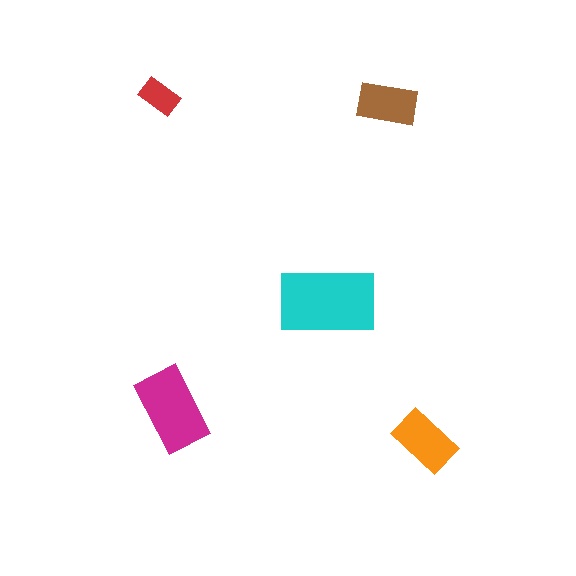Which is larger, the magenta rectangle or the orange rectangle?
The magenta one.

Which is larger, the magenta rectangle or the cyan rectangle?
The cyan one.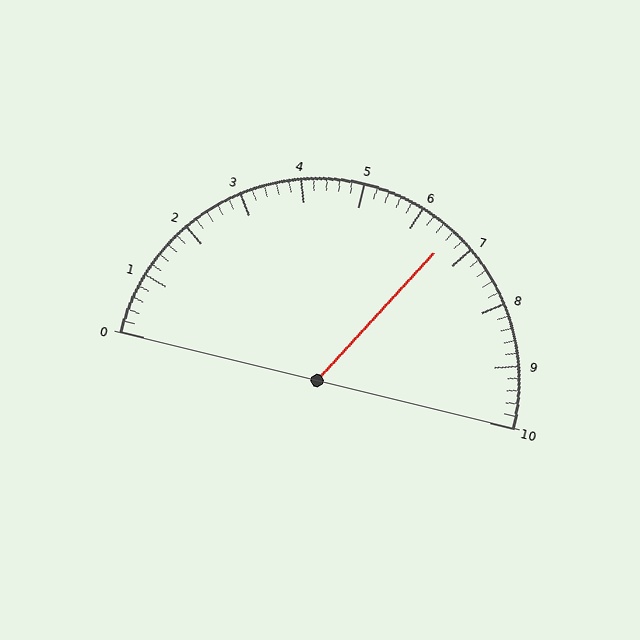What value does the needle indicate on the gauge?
The needle indicates approximately 6.6.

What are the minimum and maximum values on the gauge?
The gauge ranges from 0 to 10.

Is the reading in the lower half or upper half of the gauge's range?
The reading is in the upper half of the range (0 to 10).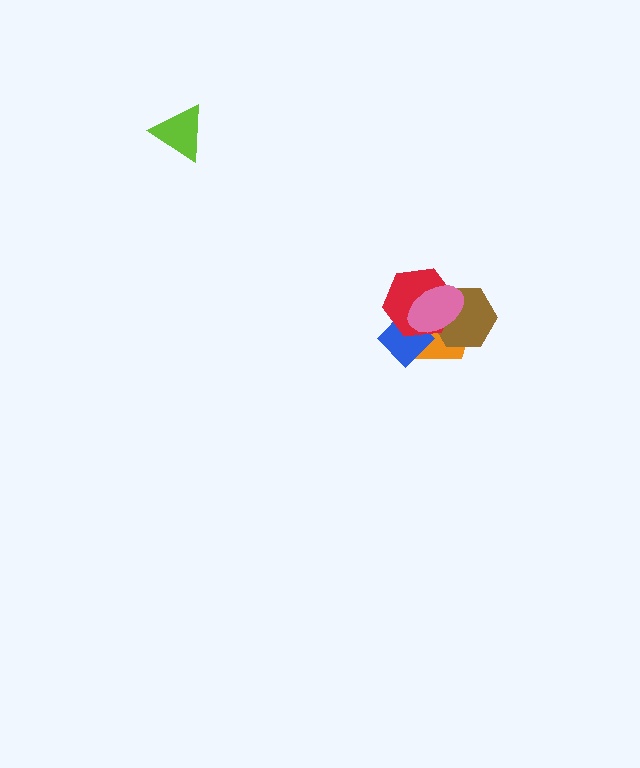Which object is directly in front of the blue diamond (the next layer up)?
The red hexagon is directly in front of the blue diamond.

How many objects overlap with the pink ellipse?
4 objects overlap with the pink ellipse.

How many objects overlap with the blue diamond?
3 objects overlap with the blue diamond.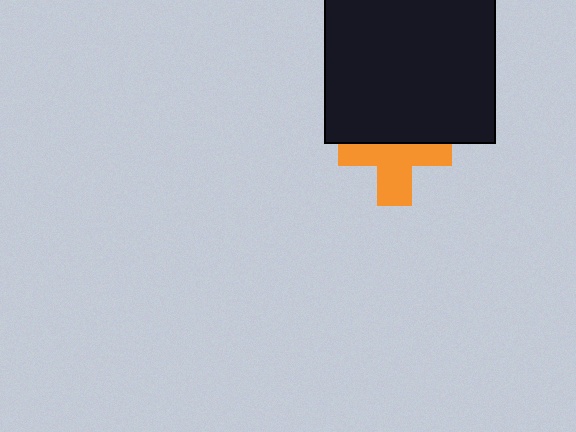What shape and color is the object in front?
The object in front is a black square.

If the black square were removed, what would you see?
You would see the complete orange cross.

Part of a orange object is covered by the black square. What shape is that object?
It is a cross.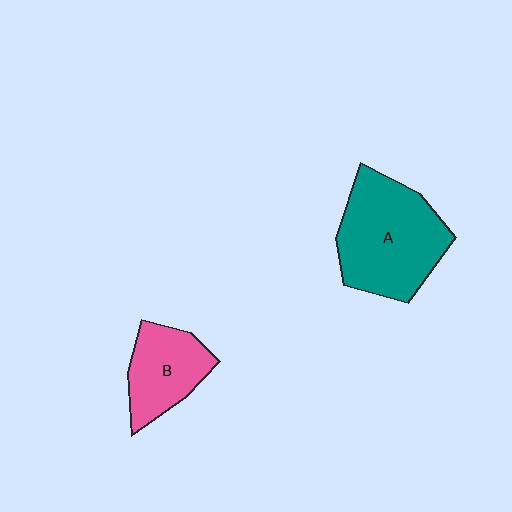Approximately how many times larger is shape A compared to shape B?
Approximately 1.7 times.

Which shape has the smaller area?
Shape B (pink).